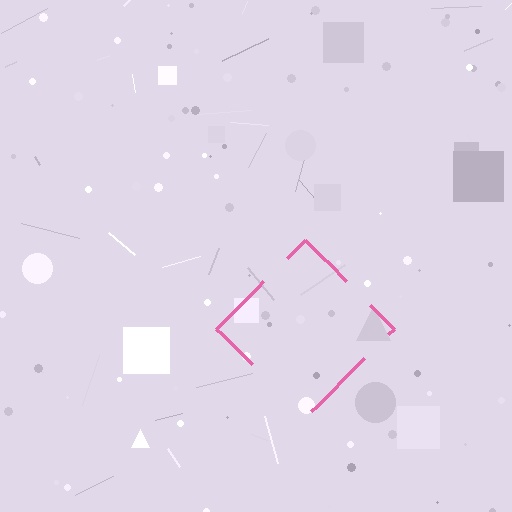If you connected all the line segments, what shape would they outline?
They would outline a diamond.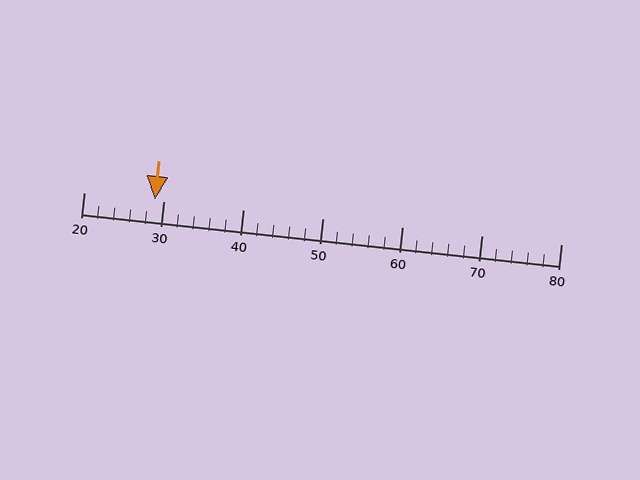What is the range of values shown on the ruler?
The ruler shows values from 20 to 80.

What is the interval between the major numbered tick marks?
The major tick marks are spaced 10 units apart.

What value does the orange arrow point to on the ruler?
The orange arrow points to approximately 29.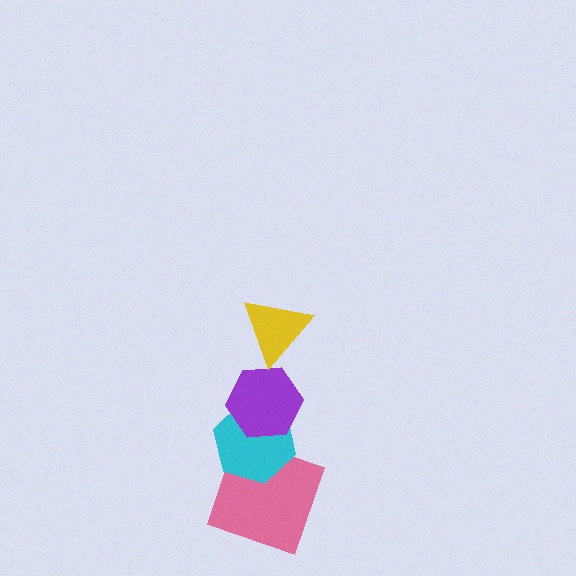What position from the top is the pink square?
The pink square is 4th from the top.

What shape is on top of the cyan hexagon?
The purple hexagon is on top of the cyan hexagon.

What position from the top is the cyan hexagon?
The cyan hexagon is 3rd from the top.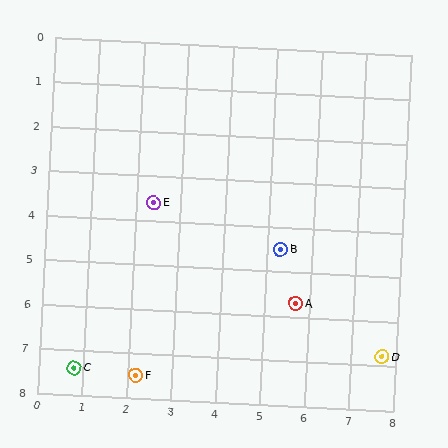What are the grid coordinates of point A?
Point A is at approximately (5.7, 5.7).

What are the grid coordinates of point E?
Point E is at approximately (2.4, 3.6).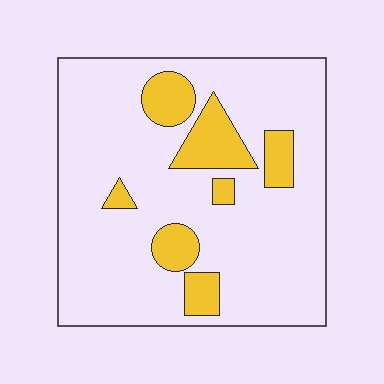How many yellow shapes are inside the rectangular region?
7.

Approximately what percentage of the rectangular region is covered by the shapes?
Approximately 15%.